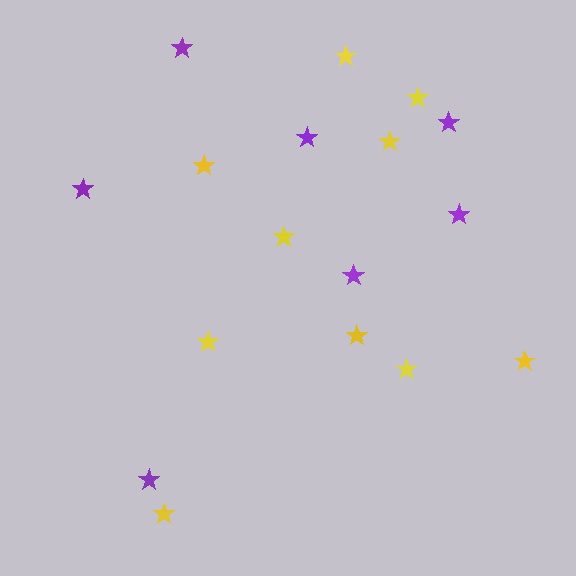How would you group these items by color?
There are 2 groups: one group of yellow stars (10) and one group of purple stars (7).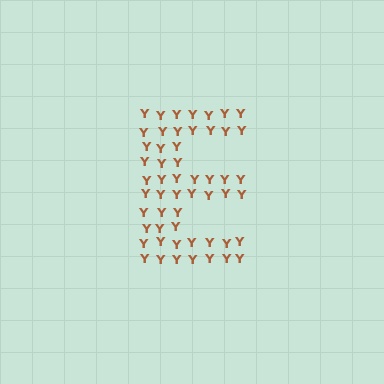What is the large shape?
The large shape is the letter E.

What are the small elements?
The small elements are letter Y's.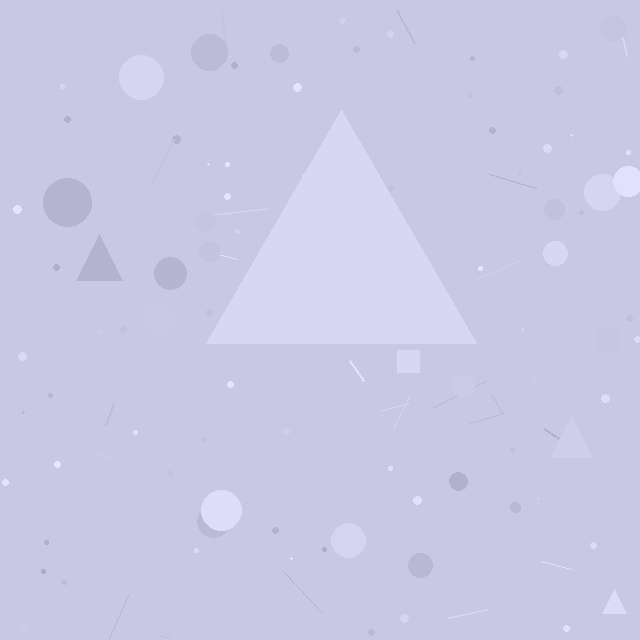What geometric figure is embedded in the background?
A triangle is embedded in the background.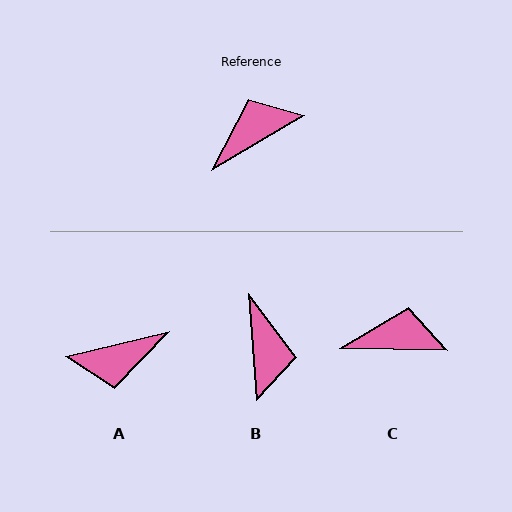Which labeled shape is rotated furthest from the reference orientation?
A, about 163 degrees away.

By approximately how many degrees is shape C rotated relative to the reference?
Approximately 32 degrees clockwise.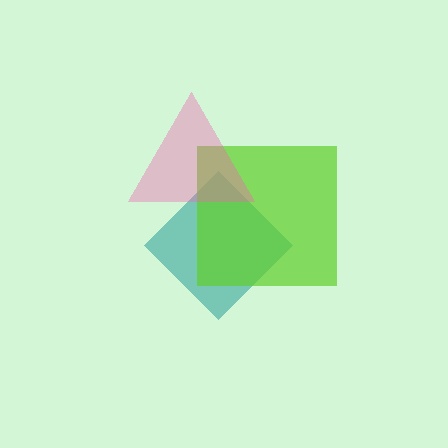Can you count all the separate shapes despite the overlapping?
Yes, there are 3 separate shapes.